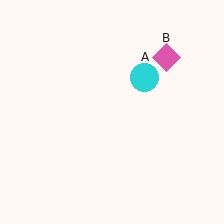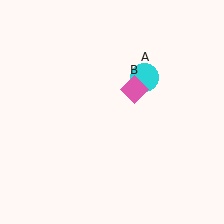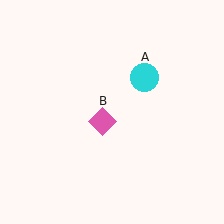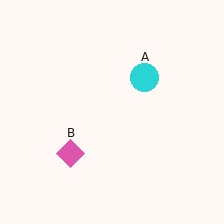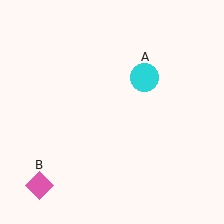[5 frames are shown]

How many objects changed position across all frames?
1 object changed position: pink diamond (object B).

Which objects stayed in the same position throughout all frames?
Cyan circle (object A) remained stationary.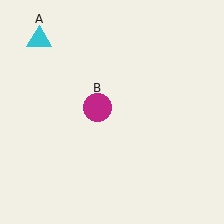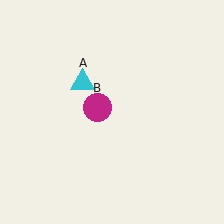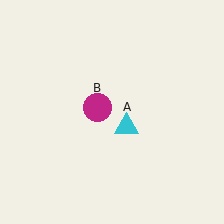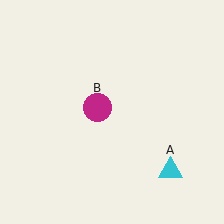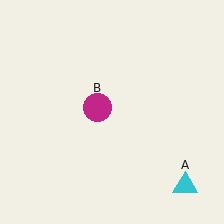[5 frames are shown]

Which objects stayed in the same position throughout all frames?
Magenta circle (object B) remained stationary.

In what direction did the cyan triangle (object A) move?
The cyan triangle (object A) moved down and to the right.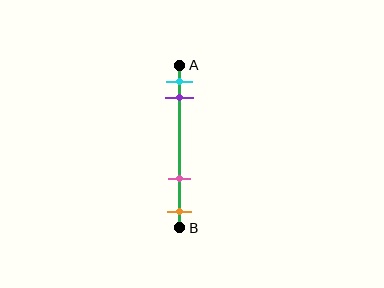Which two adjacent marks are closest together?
The cyan and purple marks are the closest adjacent pair.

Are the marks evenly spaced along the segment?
No, the marks are not evenly spaced.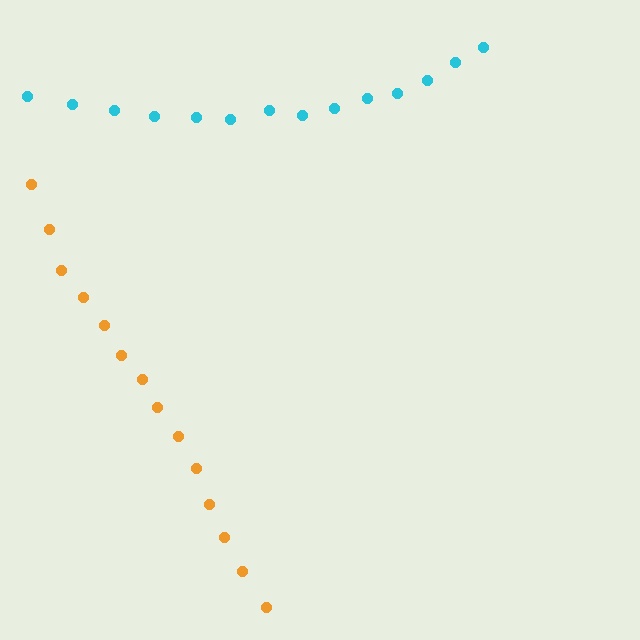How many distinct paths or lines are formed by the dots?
There are 2 distinct paths.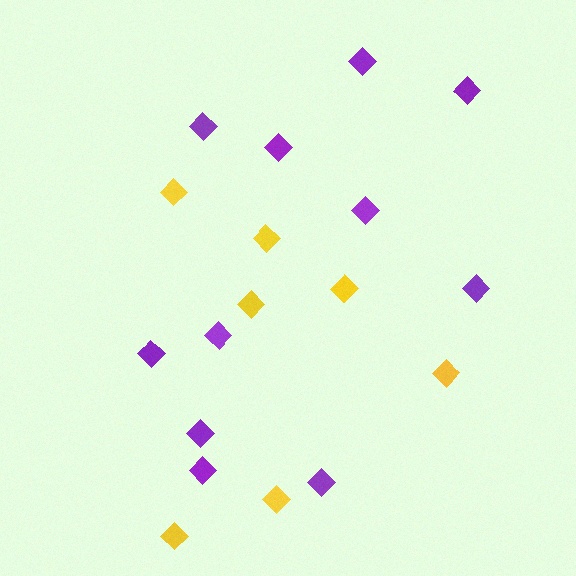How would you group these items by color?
There are 2 groups: one group of yellow diamonds (7) and one group of purple diamonds (11).